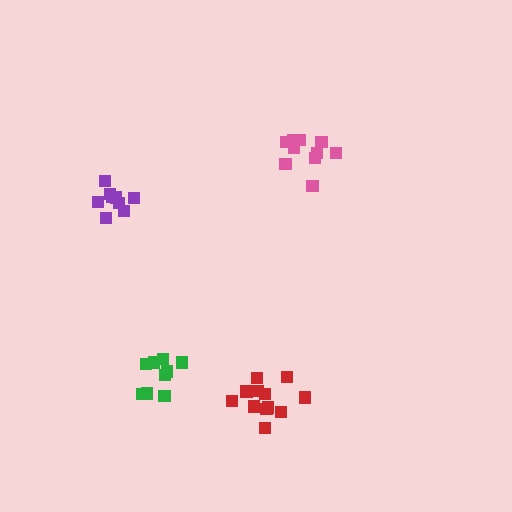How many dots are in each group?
Group 1: 9 dots, Group 2: 12 dots, Group 3: 10 dots, Group 4: 10 dots (41 total).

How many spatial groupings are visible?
There are 4 spatial groupings.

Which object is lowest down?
The red cluster is bottommost.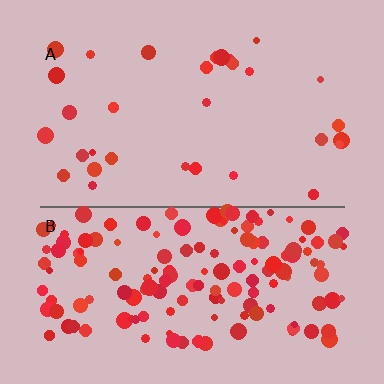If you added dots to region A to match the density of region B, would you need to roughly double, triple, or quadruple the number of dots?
Approximately quadruple.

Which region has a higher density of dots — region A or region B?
B (the bottom).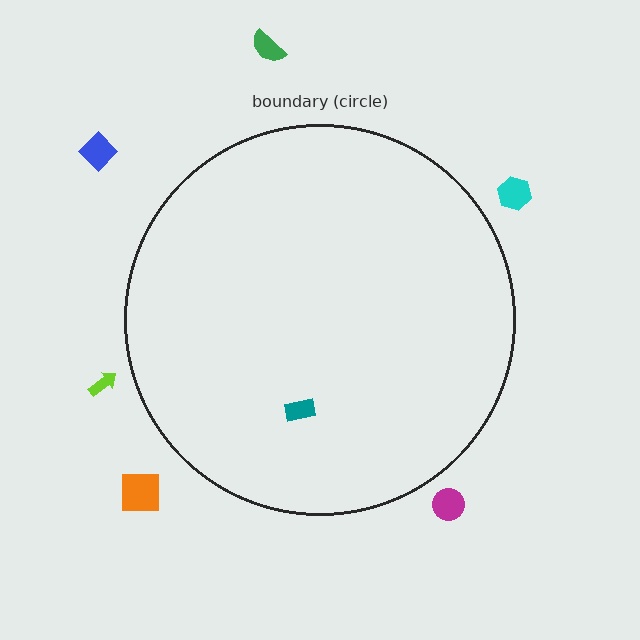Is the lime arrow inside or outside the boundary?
Outside.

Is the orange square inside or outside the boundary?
Outside.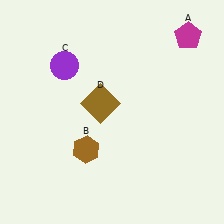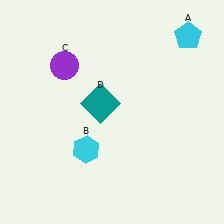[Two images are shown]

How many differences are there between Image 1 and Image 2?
There are 3 differences between the two images.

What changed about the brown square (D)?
In Image 1, D is brown. In Image 2, it changed to teal.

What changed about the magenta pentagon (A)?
In Image 1, A is magenta. In Image 2, it changed to cyan.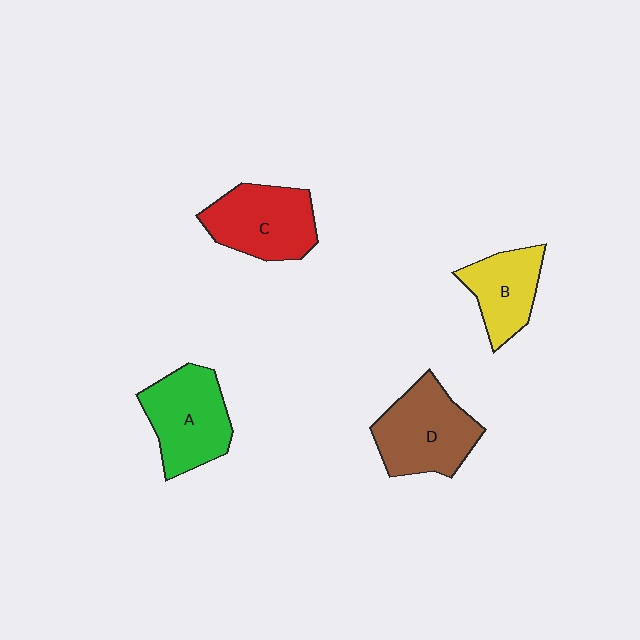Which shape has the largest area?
Shape D (brown).